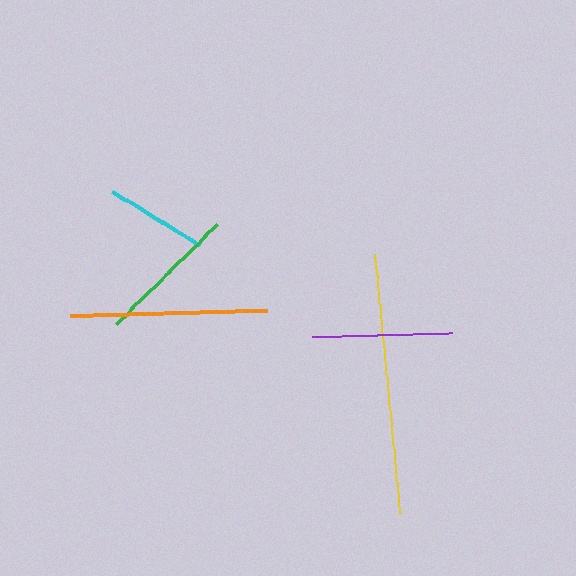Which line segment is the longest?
The yellow line is the longest at approximately 261 pixels.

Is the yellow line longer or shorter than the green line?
The yellow line is longer than the green line.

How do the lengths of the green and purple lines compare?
The green and purple lines are approximately the same length.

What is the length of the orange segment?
The orange segment is approximately 197 pixels long.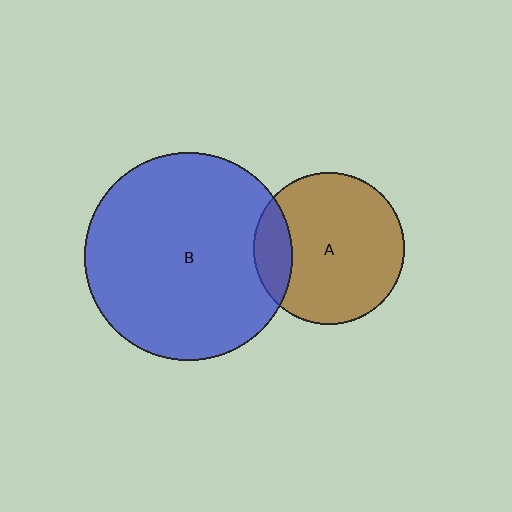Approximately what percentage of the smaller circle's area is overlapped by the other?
Approximately 15%.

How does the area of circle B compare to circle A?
Approximately 1.9 times.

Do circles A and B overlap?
Yes.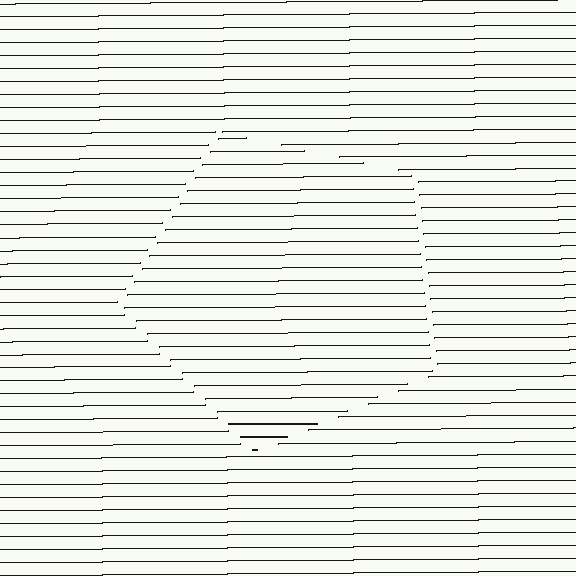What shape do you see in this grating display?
An illusory pentagon. The interior of the shape contains the same grating, shifted by half a period — the contour is defined by the phase discontinuity where line-ends from the inner and outer gratings abut.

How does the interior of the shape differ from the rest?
The interior of the shape contains the same grating, shifted by half a period — the contour is defined by the phase discontinuity where line-ends from the inner and outer gratings abut.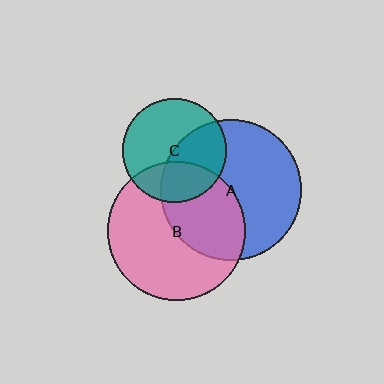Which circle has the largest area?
Circle A (blue).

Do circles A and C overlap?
Yes.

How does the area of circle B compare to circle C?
Approximately 1.8 times.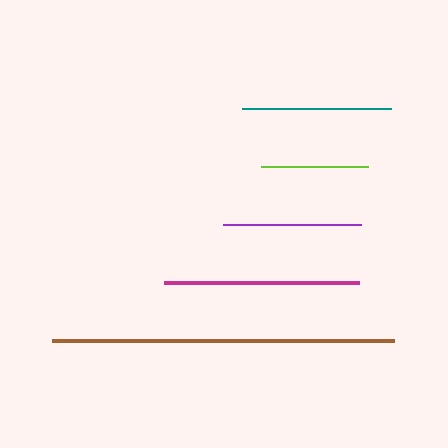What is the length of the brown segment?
The brown segment is approximately 342 pixels long.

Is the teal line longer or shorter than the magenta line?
The magenta line is longer than the teal line.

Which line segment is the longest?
The brown line is the longest at approximately 342 pixels.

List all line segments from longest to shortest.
From longest to shortest: brown, magenta, teal, purple, lime.